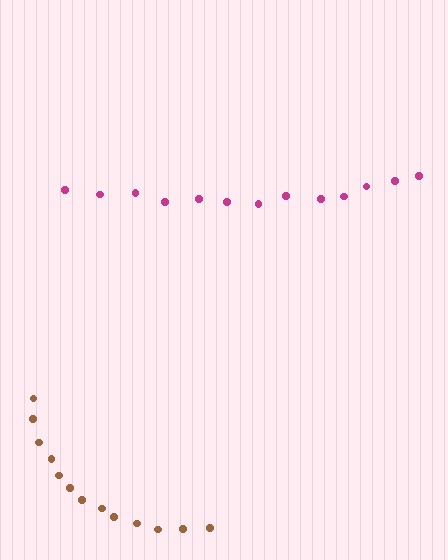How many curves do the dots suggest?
There are 2 distinct paths.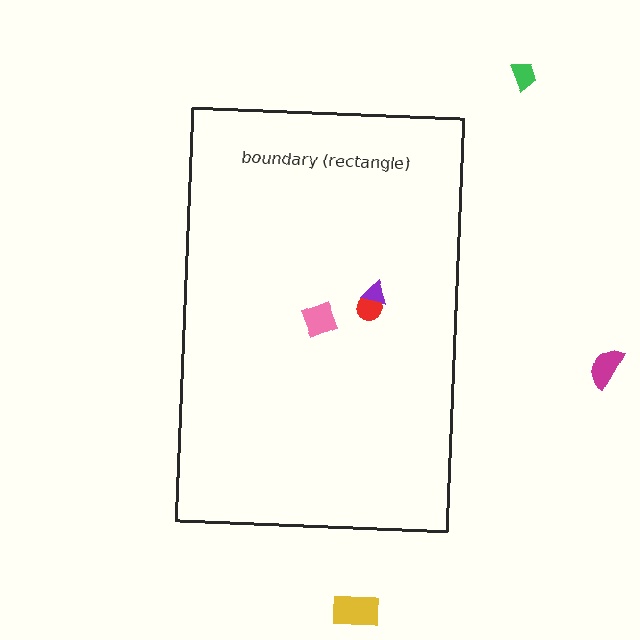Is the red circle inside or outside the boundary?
Inside.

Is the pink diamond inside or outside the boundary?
Inside.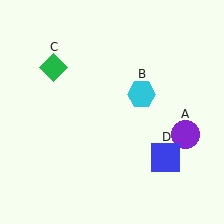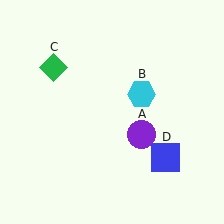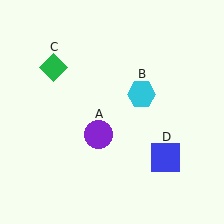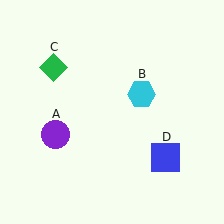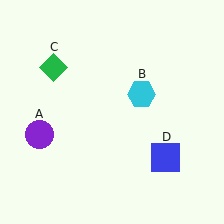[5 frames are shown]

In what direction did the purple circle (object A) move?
The purple circle (object A) moved left.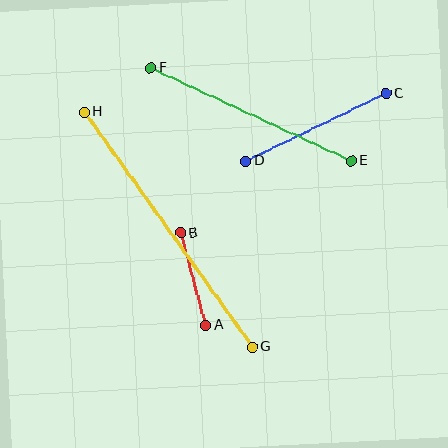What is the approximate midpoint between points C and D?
The midpoint is at approximately (316, 127) pixels.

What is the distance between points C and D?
The distance is approximately 156 pixels.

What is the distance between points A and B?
The distance is approximately 96 pixels.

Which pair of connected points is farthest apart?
Points G and H are farthest apart.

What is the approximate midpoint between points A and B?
The midpoint is at approximately (193, 279) pixels.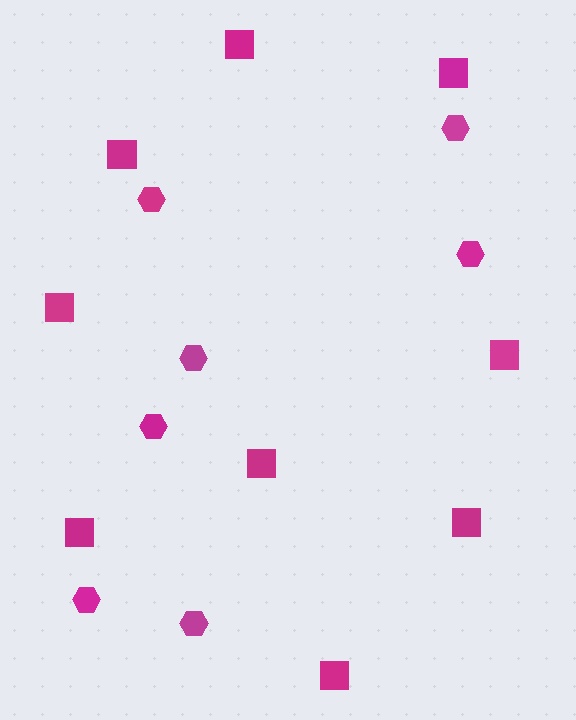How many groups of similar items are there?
There are 2 groups: one group of squares (9) and one group of hexagons (7).